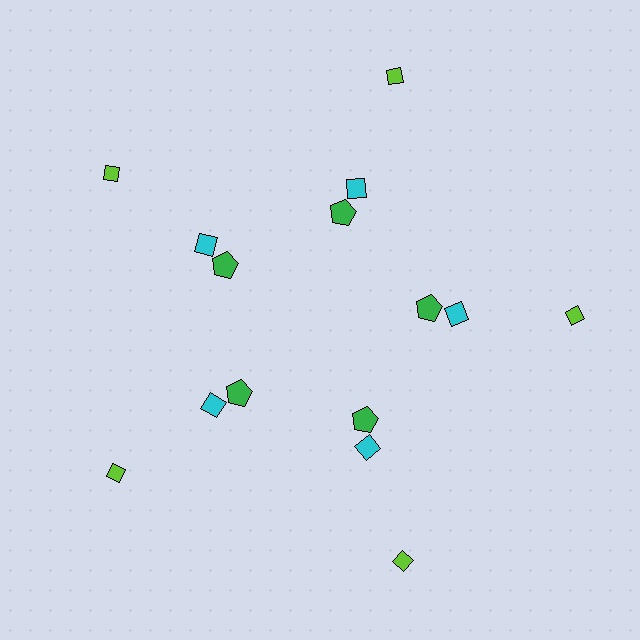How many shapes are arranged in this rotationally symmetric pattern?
There are 15 shapes, arranged in 5 groups of 3.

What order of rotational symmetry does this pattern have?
This pattern has 5-fold rotational symmetry.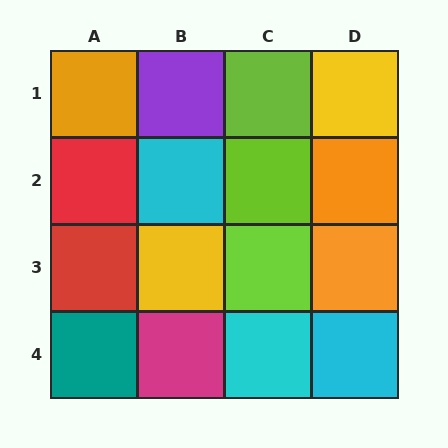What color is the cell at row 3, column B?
Yellow.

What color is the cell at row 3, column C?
Lime.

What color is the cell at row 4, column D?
Cyan.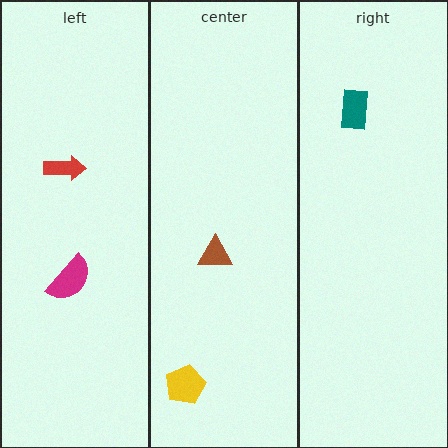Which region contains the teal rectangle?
The right region.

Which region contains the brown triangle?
The center region.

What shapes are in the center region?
The yellow pentagon, the brown triangle.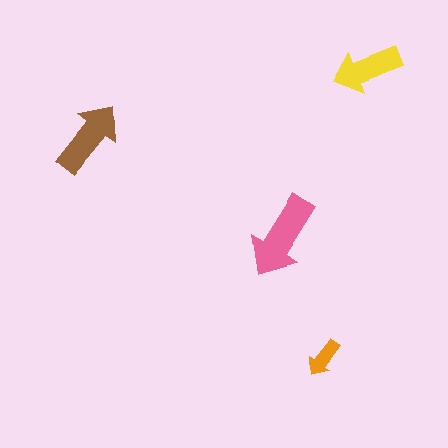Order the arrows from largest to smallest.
the pink one, the brown one, the yellow one, the orange one.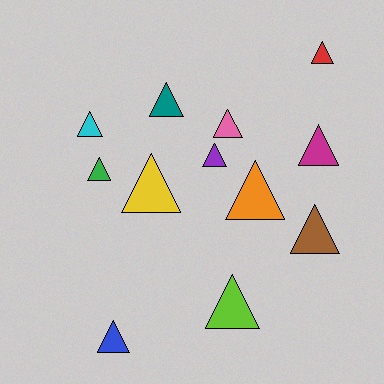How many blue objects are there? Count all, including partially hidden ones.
There is 1 blue object.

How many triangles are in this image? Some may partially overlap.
There are 12 triangles.